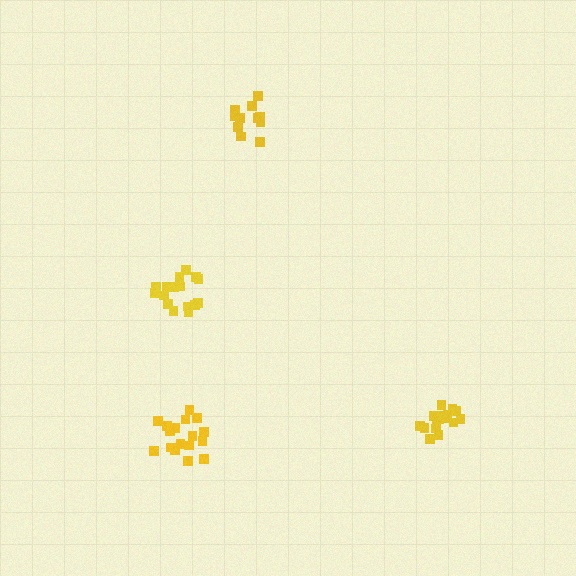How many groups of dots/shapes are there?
There are 4 groups.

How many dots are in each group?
Group 1: 17 dots, Group 2: 11 dots, Group 3: 16 dots, Group 4: 17 dots (61 total).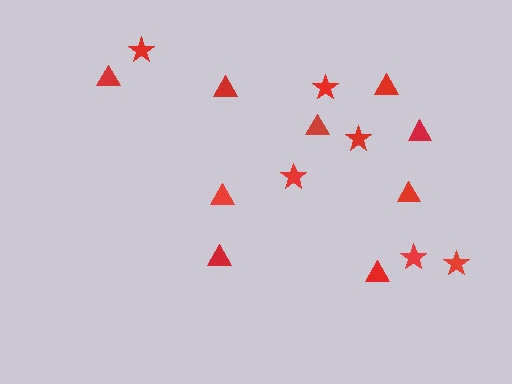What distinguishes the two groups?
There are 2 groups: one group of triangles (9) and one group of stars (6).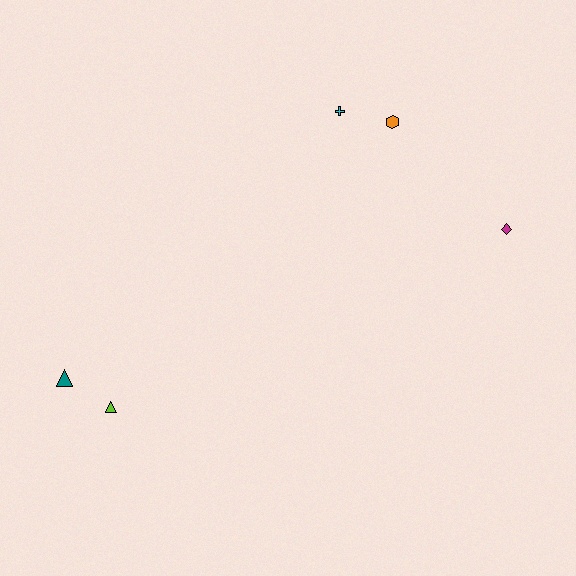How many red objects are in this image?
There are no red objects.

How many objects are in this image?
There are 5 objects.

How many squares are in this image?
There are no squares.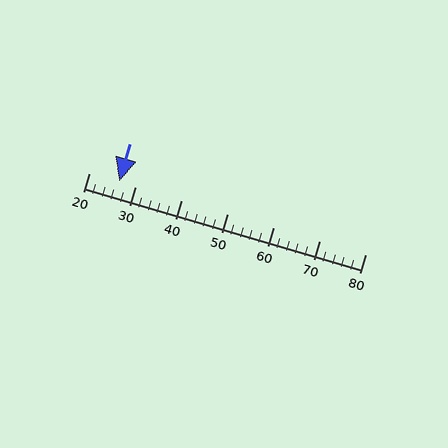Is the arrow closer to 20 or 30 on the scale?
The arrow is closer to 30.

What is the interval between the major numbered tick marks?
The major tick marks are spaced 10 units apart.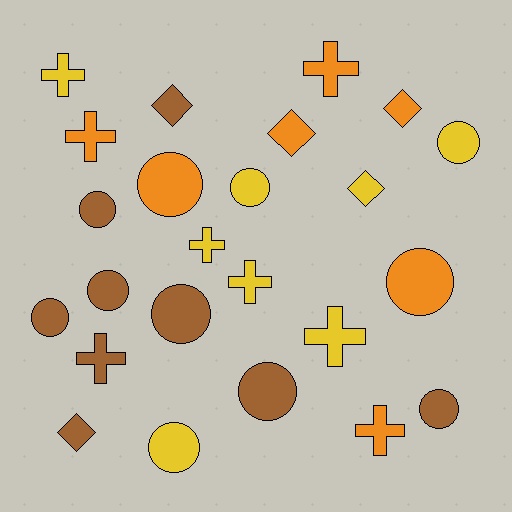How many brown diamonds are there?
There are 2 brown diamonds.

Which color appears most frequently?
Brown, with 9 objects.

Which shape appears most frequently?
Circle, with 11 objects.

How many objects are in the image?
There are 24 objects.